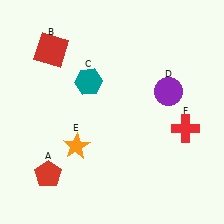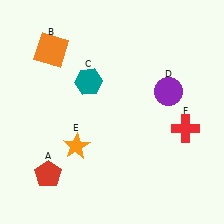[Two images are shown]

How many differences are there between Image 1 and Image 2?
There is 1 difference between the two images.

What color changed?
The square (B) changed from red in Image 1 to orange in Image 2.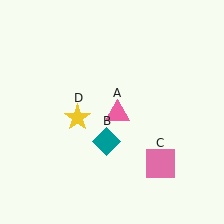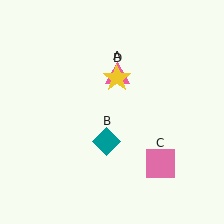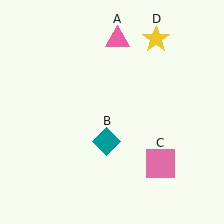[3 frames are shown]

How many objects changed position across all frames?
2 objects changed position: pink triangle (object A), yellow star (object D).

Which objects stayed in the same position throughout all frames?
Teal diamond (object B) and pink square (object C) remained stationary.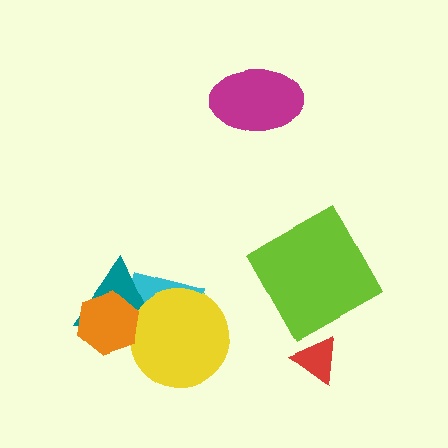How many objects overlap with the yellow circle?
3 objects overlap with the yellow circle.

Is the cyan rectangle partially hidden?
Yes, it is partially covered by another shape.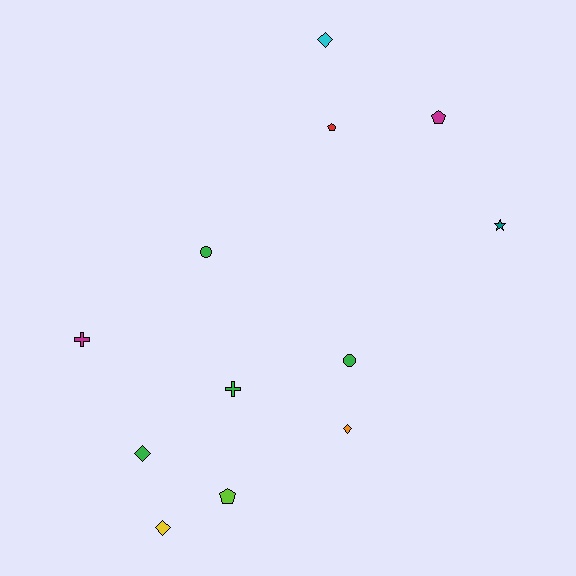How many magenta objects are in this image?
There are 2 magenta objects.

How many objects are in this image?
There are 12 objects.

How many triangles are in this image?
There are no triangles.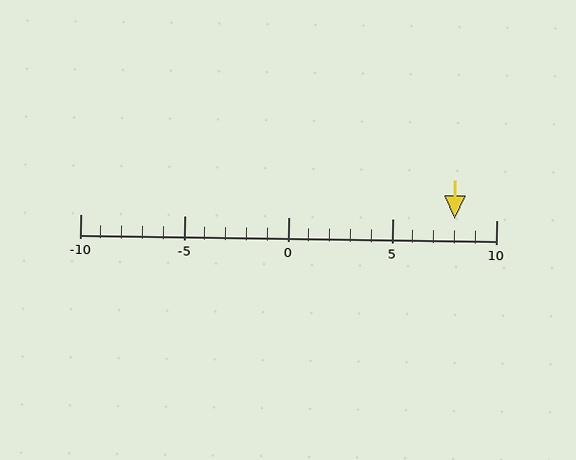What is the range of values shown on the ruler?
The ruler shows values from -10 to 10.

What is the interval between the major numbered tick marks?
The major tick marks are spaced 5 units apart.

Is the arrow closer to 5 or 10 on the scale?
The arrow is closer to 10.